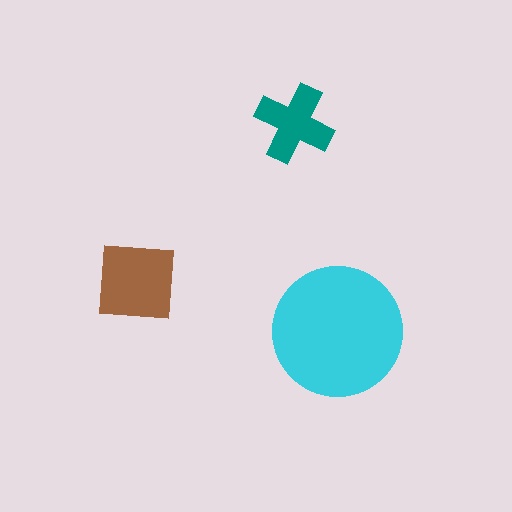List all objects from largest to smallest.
The cyan circle, the brown square, the teal cross.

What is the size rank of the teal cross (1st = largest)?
3rd.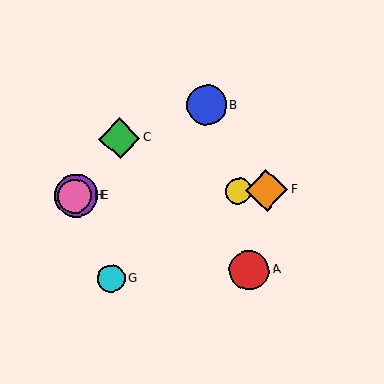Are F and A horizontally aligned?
No, F is at y≈190 and A is at y≈270.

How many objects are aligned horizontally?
4 objects (D, E, F, H) are aligned horizontally.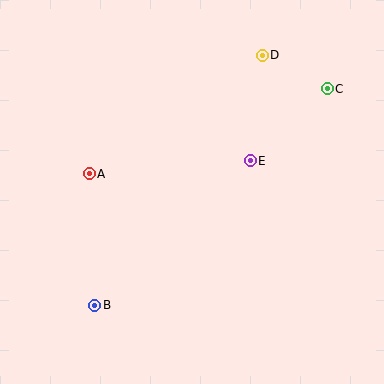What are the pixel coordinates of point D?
Point D is at (262, 55).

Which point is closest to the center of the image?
Point E at (250, 161) is closest to the center.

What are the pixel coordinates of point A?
Point A is at (89, 174).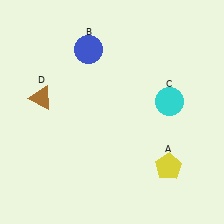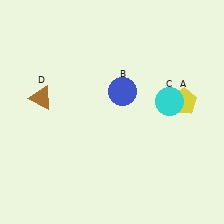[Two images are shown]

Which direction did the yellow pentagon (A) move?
The yellow pentagon (A) moved up.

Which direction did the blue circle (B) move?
The blue circle (B) moved down.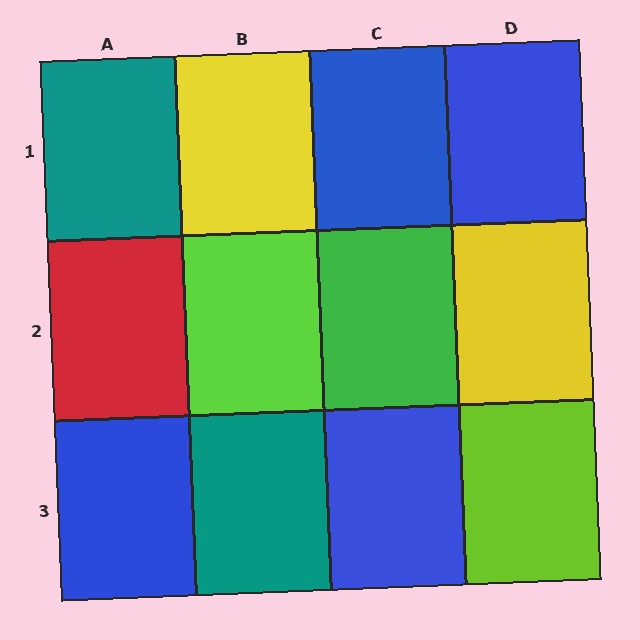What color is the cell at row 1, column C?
Blue.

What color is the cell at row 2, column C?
Green.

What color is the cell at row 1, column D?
Blue.